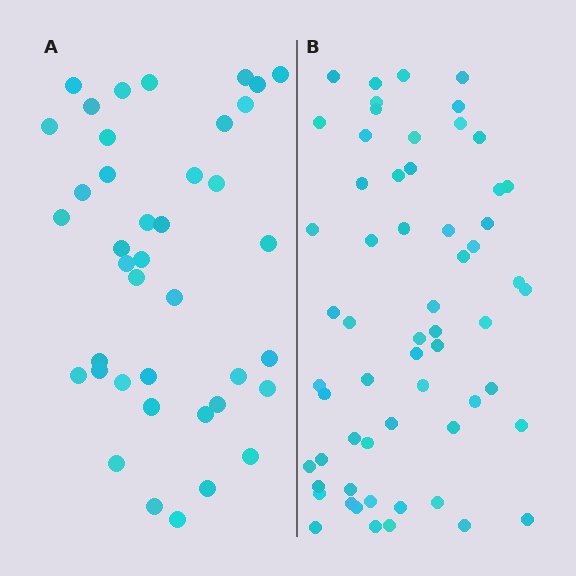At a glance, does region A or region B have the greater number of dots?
Region B (the right region) has more dots.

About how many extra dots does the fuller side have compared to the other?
Region B has approximately 20 more dots than region A.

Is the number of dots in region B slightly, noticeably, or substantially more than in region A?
Region B has substantially more. The ratio is roughly 1.5 to 1.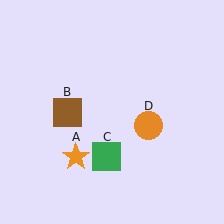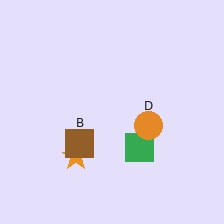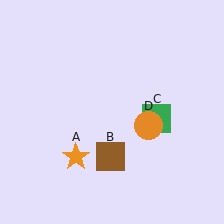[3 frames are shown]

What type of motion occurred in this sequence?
The brown square (object B), green square (object C) rotated counterclockwise around the center of the scene.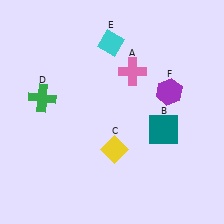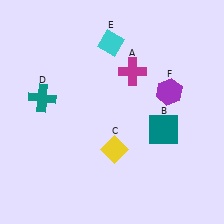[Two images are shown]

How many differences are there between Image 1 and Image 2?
There are 2 differences between the two images.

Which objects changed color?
A changed from pink to magenta. D changed from green to teal.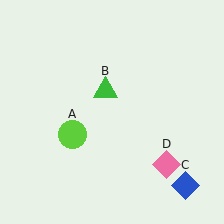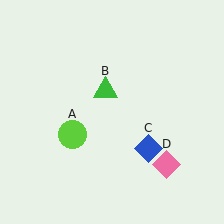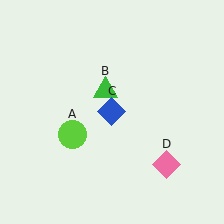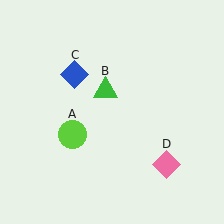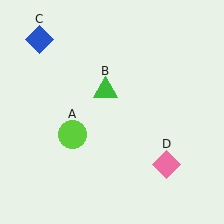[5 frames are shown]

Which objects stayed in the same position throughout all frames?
Lime circle (object A) and green triangle (object B) and pink diamond (object D) remained stationary.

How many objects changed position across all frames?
1 object changed position: blue diamond (object C).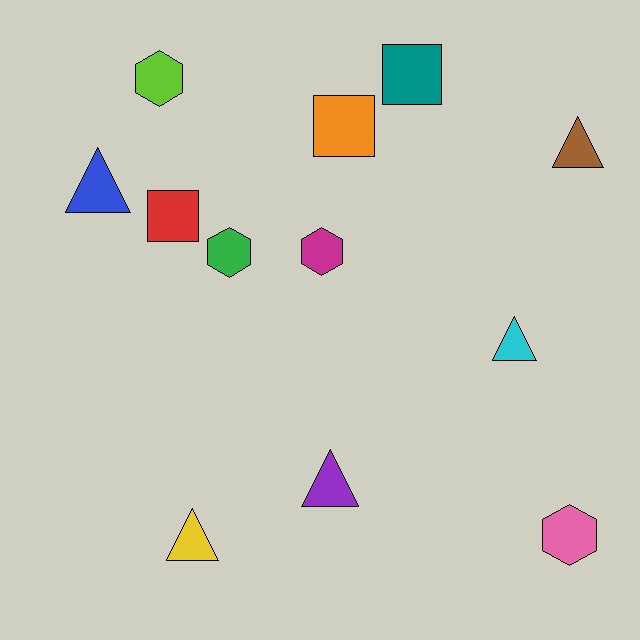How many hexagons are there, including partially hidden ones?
There are 4 hexagons.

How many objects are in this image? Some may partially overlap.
There are 12 objects.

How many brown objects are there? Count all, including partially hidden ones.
There is 1 brown object.